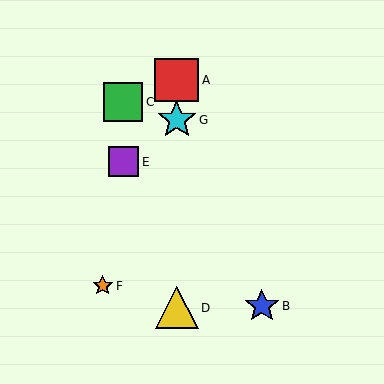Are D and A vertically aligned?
Yes, both are at x≈177.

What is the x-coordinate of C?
Object C is at x≈123.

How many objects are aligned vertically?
3 objects (A, D, G) are aligned vertically.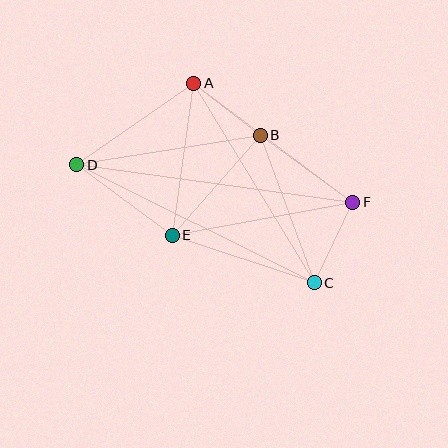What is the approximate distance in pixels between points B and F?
The distance between B and F is approximately 114 pixels.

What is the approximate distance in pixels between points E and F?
The distance between E and F is approximately 183 pixels.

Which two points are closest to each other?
Points A and B are closest to each other.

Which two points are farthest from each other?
Points D and F are farthest from each other.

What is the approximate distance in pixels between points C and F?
The distance between C and F is approximately 89 pixels.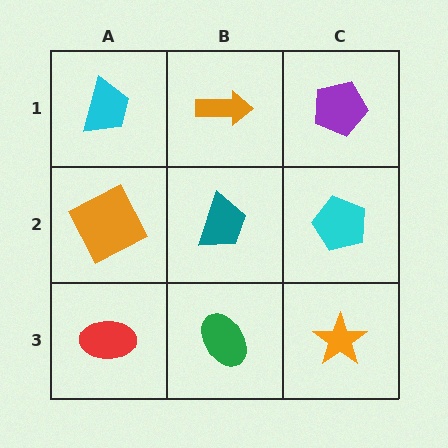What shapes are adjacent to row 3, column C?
A cyan pentagon (row 2, column C), a green ellipse (row 3, column B).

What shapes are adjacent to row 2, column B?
An orange arrow (row 1, column B), a green ellipse (row 3, column B), an orange square (row 2, column A), a cyan pentagon (row 2, column C).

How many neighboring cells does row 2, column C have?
3.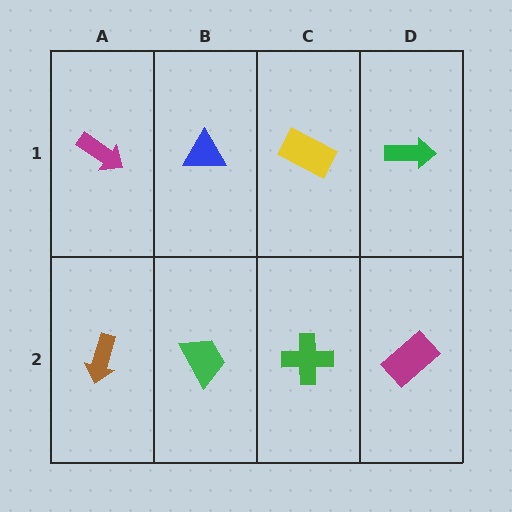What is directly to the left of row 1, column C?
A blue triangle.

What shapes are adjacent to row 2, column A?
A magenta arrow (row 1, column A), a green trapezoid (row 2, column B).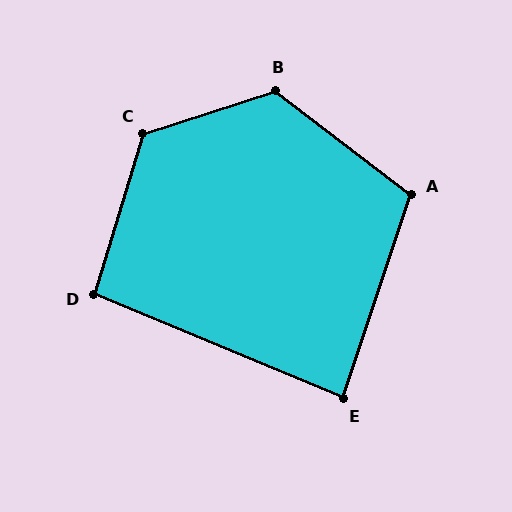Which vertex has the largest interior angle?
C, at approximately 125 degrees.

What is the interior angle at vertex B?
Approximately 124 degrees (obtuse).